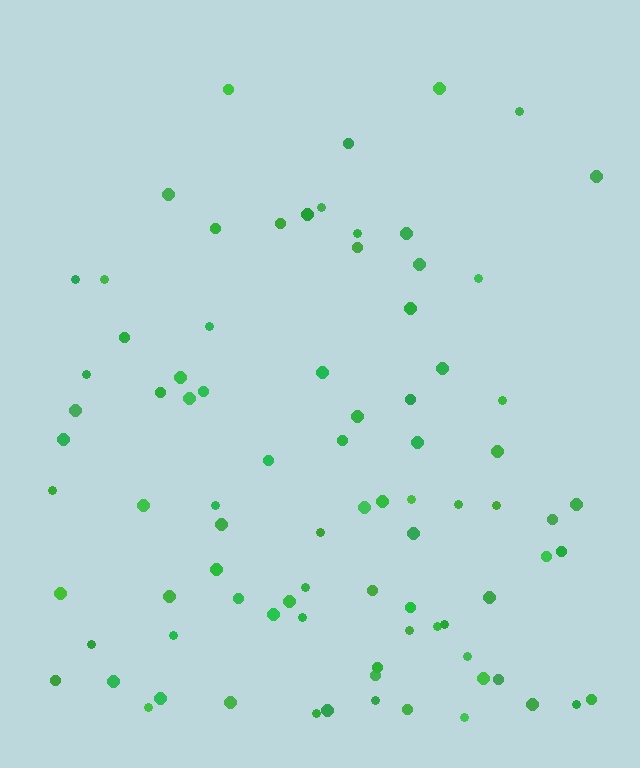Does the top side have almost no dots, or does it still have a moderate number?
Still a moderate number, just noticeably fewer than the bottom.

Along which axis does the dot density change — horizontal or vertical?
Vertical.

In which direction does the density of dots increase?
From top to bottom, with the bottom side densest.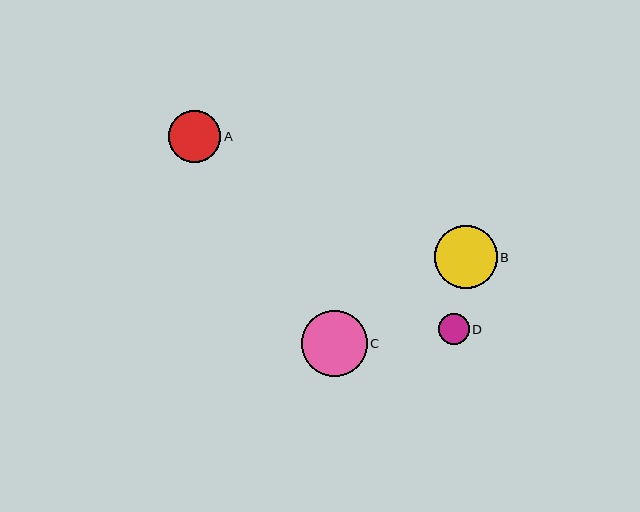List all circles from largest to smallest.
From largest to smallest: C, B, A, D.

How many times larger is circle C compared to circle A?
Circle C is approximately 1.3 times the size of circle A.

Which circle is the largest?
Circle C is the largest with a size of approximately 65 pixels.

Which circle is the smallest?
Circle D is the smallest with a size of approximately 31 pixels.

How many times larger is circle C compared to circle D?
Circle C is approximately 2.1 times the size of circle D.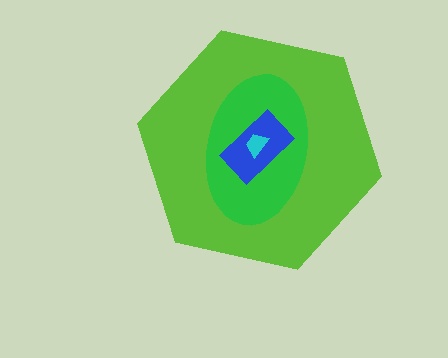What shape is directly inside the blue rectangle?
The cyan trapezoid.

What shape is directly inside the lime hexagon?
The green ellipse.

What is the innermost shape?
The cyan trapezoid.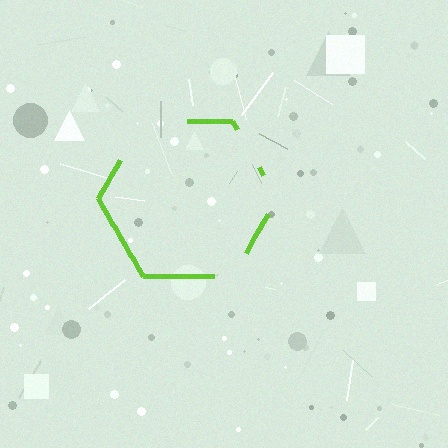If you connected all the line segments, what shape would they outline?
They would outline a hexagon.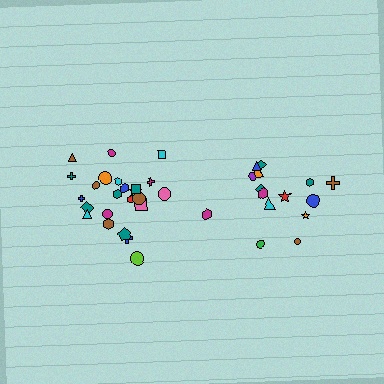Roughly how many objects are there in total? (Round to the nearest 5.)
Roughly 40 objects in total.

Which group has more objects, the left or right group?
The left group.